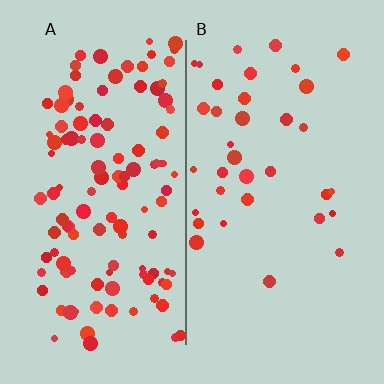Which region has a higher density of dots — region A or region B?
A (the left).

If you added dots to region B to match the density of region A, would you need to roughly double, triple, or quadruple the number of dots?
Approximately triple.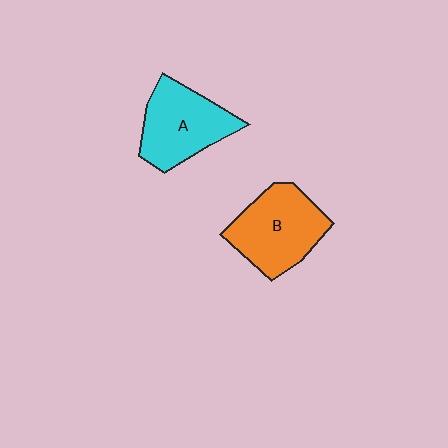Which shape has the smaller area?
Shape A (cyan).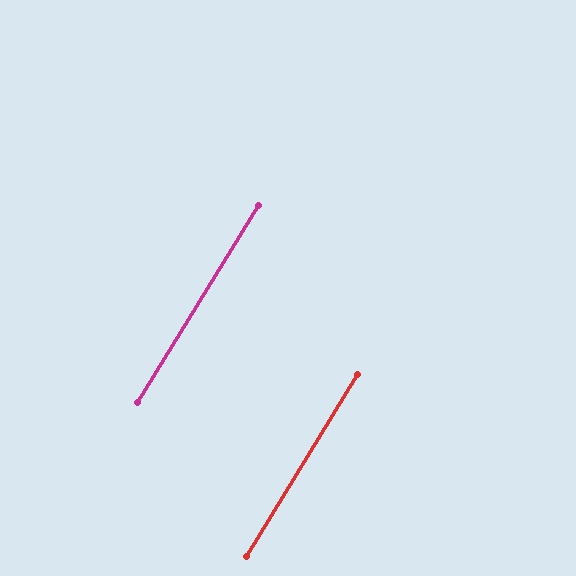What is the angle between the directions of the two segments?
Approximately 0 degrees.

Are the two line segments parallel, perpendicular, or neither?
Parallel — their directions differ by only 0.4°.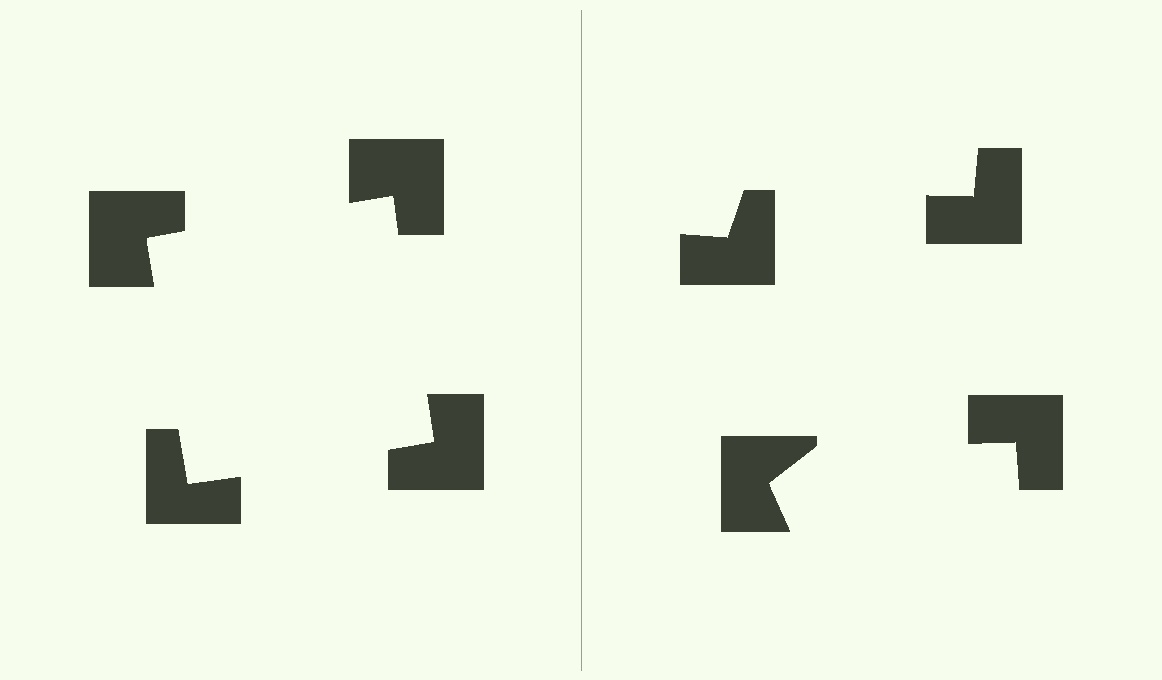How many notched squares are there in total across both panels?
8 — 4 on each side.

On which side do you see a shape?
An illusory square appears on the left side. On the right side the wedge cuts are rotated, so no coherent shape forms.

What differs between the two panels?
The notched squares are positioned identically on both sides; only the wedge orientations differ. On the left they align to a square; on the right they are misaligned.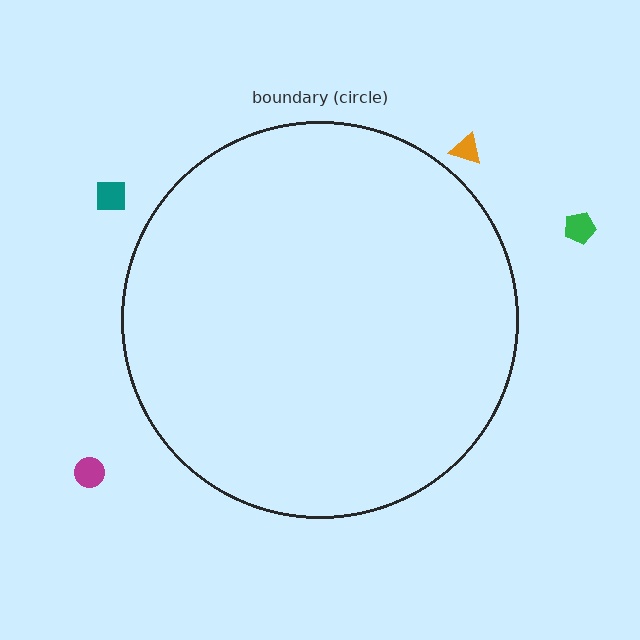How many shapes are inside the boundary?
0 inside, 4 outside.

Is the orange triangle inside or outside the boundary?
Outside.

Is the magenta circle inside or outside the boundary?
Outside.